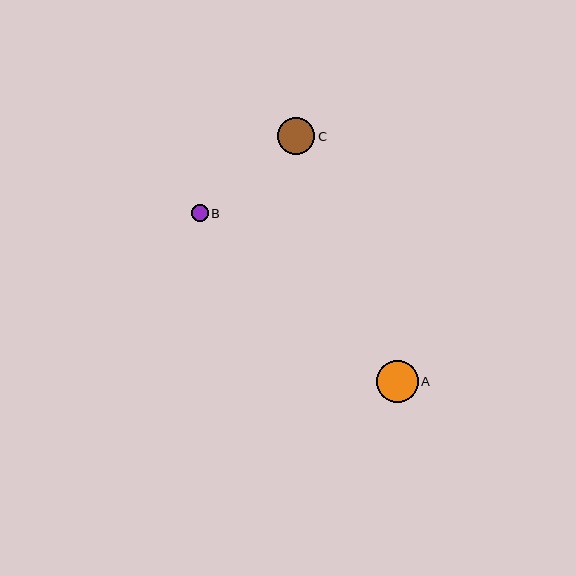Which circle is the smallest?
Circle B is the smallest with a size of approximately 17 pixels.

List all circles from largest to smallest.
From largest to smallest: A, C, B.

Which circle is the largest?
Circle A is the largest with a size of approximately 42 pixels.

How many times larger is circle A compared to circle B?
Circle A is approximately 2.5 times the size of circle B.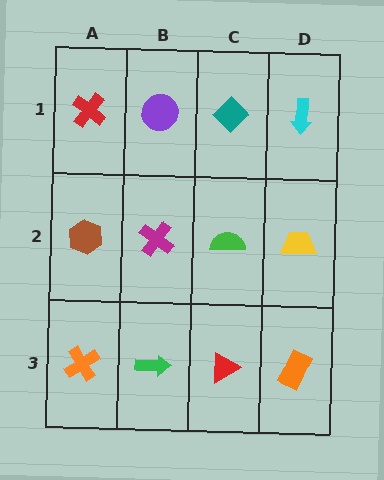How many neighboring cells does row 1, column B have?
3.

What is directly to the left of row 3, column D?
A red triangle.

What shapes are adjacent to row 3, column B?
A magenta cross (row 2, column B), an orange cross (row 3, column A), a red triangle (row 3, column C).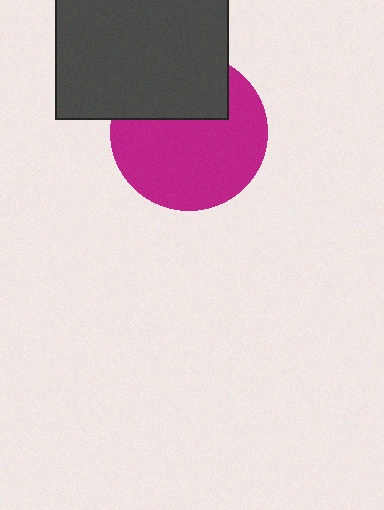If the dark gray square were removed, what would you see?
You would see the complete magenta circle.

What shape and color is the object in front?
The object in front is a dark gray square.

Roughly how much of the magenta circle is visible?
Most of it is visible (roughly 67%).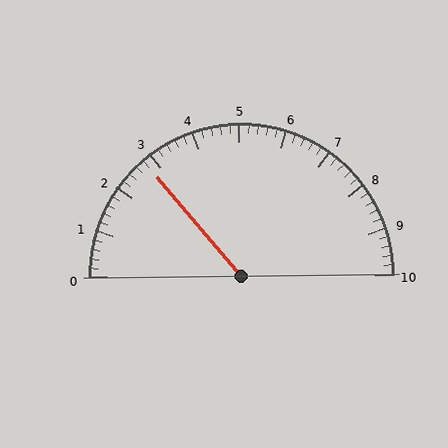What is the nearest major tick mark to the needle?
The nearest major tick mark is 3.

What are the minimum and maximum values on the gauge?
The gauge ranges from 0 to 10.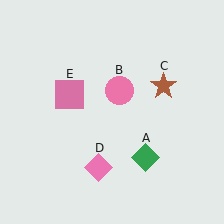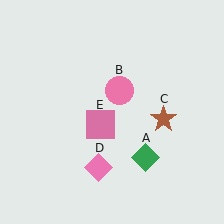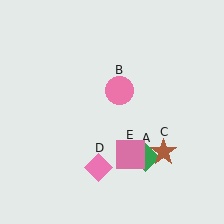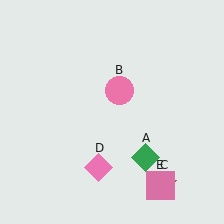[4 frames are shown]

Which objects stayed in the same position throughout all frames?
Green diamond (object A) and pink circle (object B) and pink diamond (object D) remained stationary.